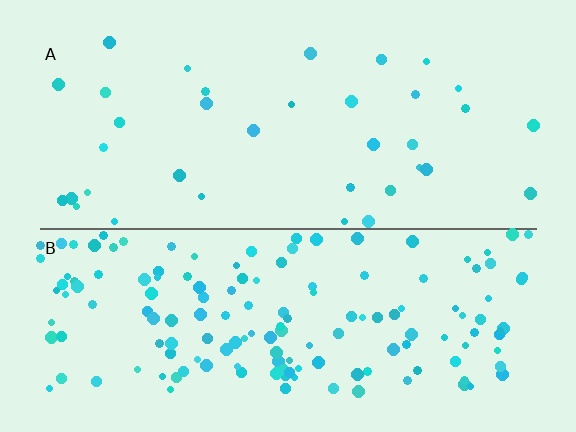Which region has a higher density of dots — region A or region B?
B (the bottom).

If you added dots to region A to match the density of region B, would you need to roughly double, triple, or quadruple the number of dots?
Approximately quadruple.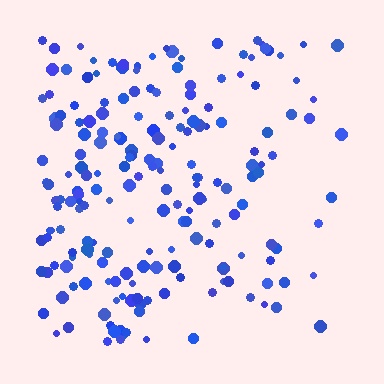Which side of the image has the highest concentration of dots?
The left.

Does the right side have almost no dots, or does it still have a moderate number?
Still a moderate number, just noticeably fewer than the left.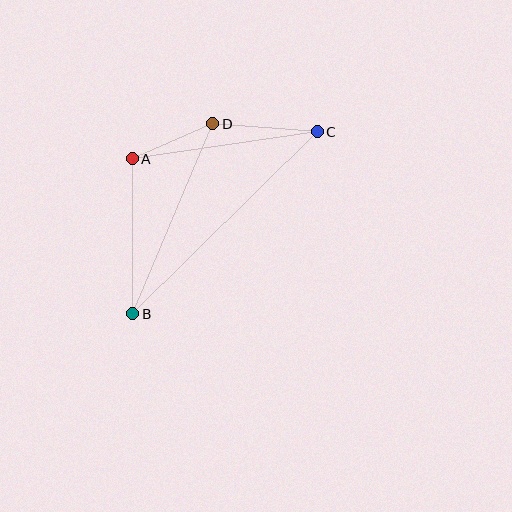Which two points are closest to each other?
Points A and D are closest to each other.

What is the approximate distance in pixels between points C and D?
The distance between C and D is approximately 105 pixels.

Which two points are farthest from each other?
Points B and C are farthest from each other.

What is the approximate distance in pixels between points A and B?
The distance between A and B is approximately 155 pixels.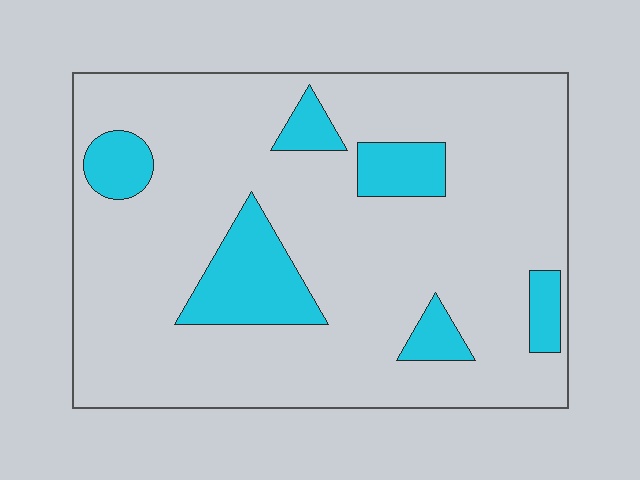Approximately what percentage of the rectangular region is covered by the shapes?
Approximately 15%.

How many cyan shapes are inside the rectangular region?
6.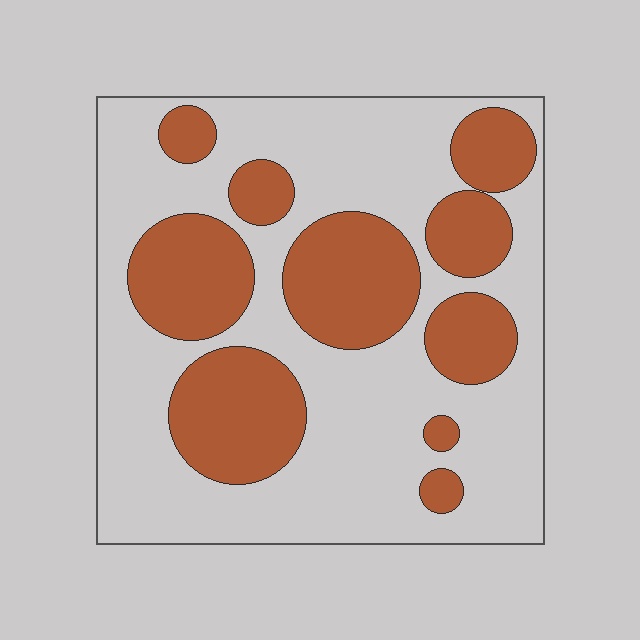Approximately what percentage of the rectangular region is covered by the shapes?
Approximately 35%.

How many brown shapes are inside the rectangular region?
10.